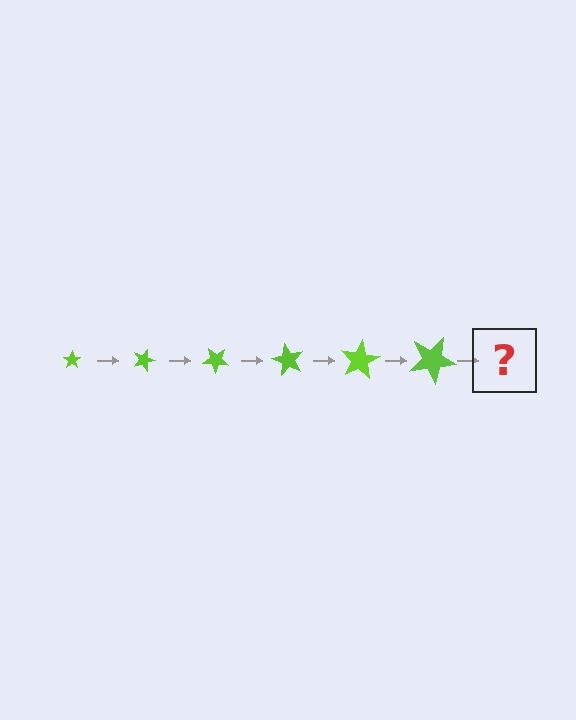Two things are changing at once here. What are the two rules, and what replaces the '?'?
The two rules are that the star grows larger each step and it rotates 20 degrees each step. The '?' should be a star, larger than the previous one and rotated 120 degrees from the start.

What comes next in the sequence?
The next element should be a star, larger than the previous one and rotated 120 degrees from the start.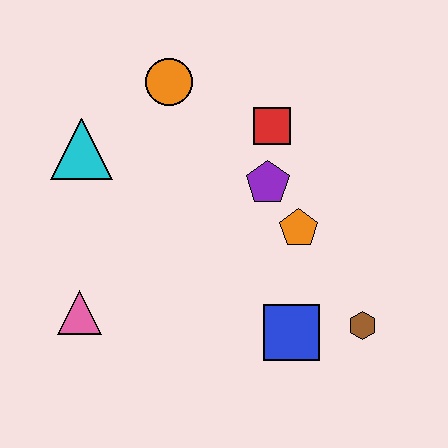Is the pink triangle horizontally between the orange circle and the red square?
No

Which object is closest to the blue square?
The brown hexagon is closest to the blue square.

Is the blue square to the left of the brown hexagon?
Yes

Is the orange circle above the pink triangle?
Yes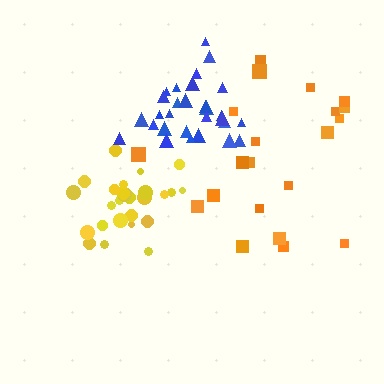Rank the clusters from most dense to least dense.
blue, yellow, orange.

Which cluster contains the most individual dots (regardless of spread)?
Blue (29).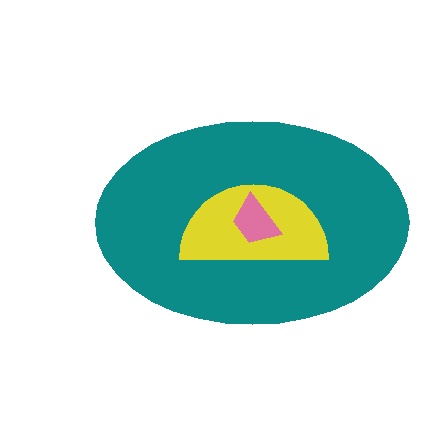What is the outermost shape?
The teal ellipse.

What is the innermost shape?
The pink trapezoid.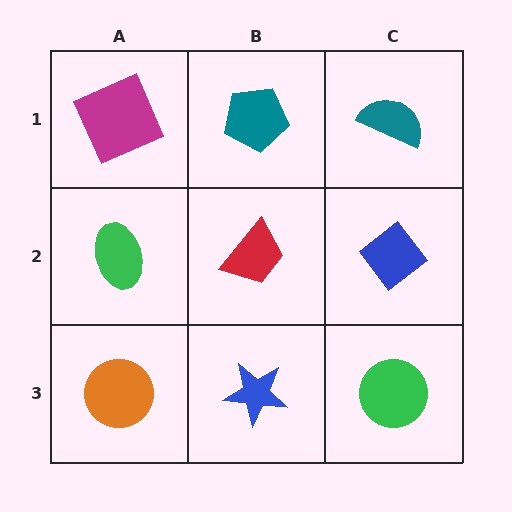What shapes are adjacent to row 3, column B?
A red trapezoid (row 2, column B), an orange circle (row 3, column A), a green circle (row 3, column C).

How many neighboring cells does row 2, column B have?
4.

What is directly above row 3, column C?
A blue diamond.